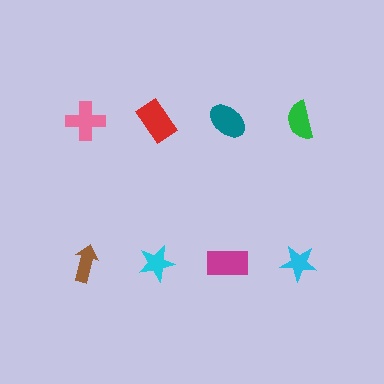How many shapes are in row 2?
4 shapes.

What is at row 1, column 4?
A green semicircle.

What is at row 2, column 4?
A cyan star.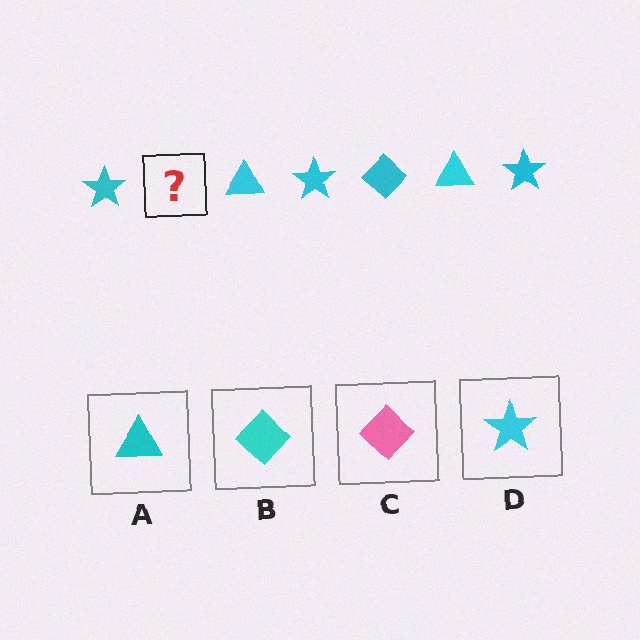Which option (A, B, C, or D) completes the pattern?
B.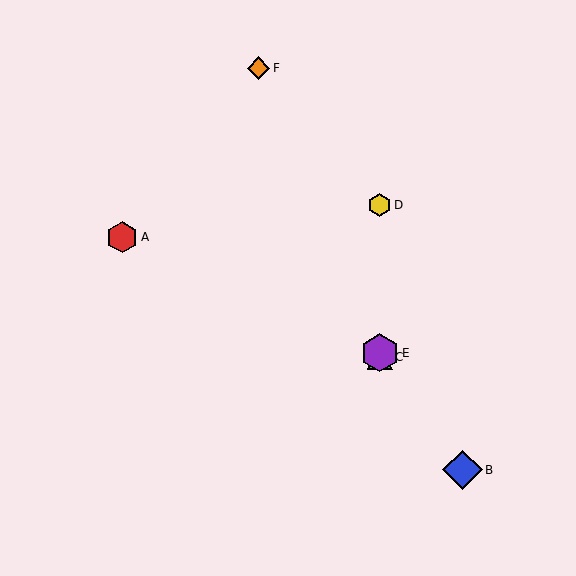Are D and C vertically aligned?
Yes, both are at x≈380.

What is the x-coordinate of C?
Object C is at x≈380.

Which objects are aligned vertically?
Objects C, D, E are aligned vertically.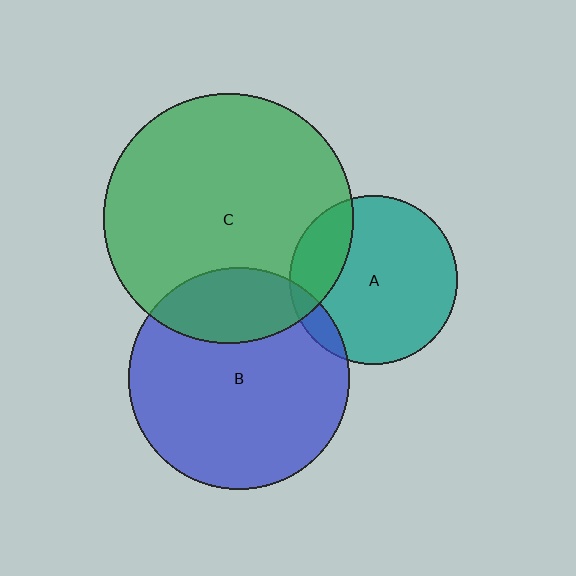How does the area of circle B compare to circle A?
Approximately 1.7 times.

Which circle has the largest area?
Circle C (green).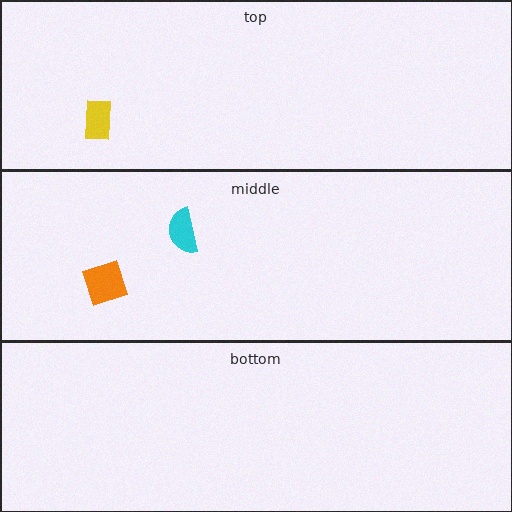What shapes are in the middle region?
The cyan semicircle, the orange square.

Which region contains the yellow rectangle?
The top region.